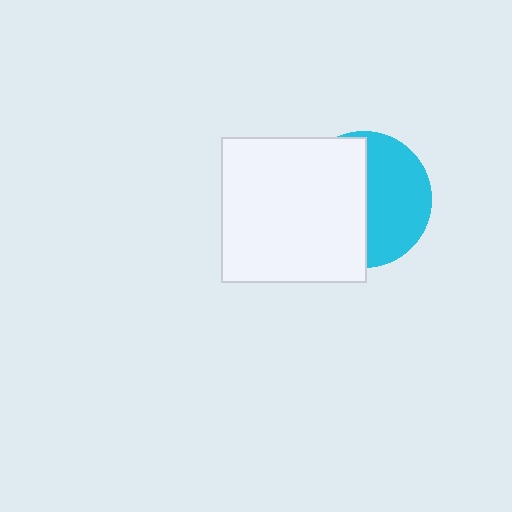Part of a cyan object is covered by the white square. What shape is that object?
It is a circle.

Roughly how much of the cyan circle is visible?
About half of it is visible (roughly 48%).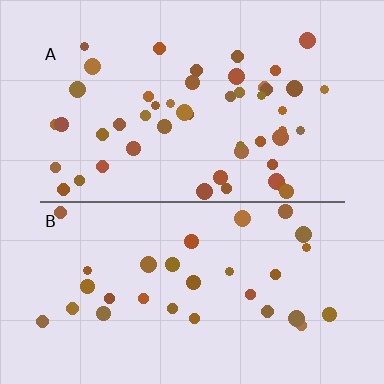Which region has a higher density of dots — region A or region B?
A (the top).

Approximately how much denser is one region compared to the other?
Approximately 1.6× — region A over region B.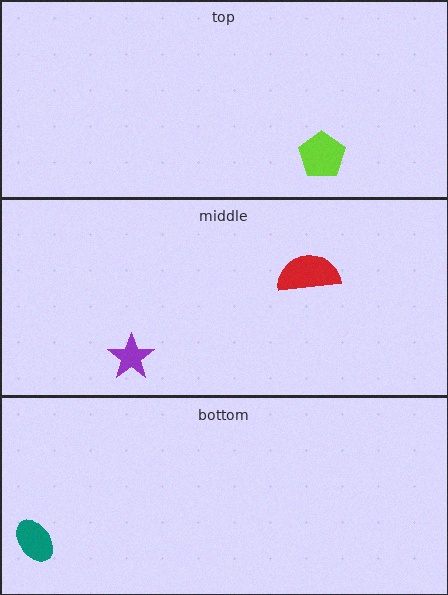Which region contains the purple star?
The middle region.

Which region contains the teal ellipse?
The bottom region.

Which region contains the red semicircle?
The middle region.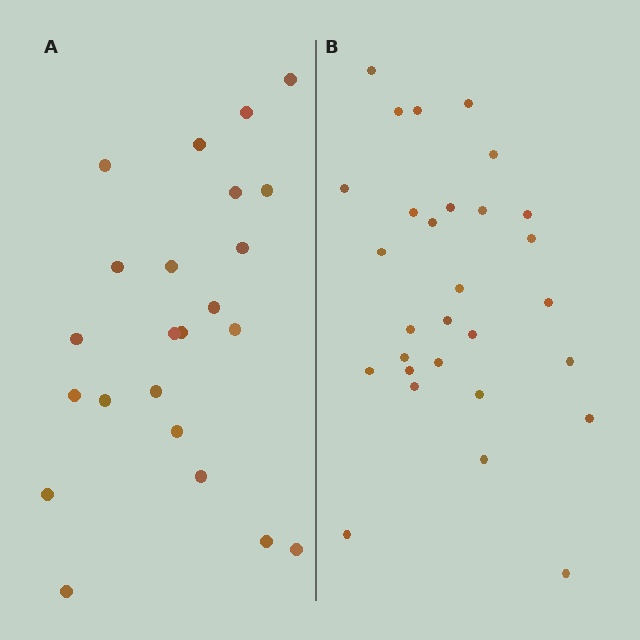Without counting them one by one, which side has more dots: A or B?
Region B (the right region) has more dots.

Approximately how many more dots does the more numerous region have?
Region B has about 6 more dots than region A.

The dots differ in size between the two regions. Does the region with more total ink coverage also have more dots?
No. Region A has more total ink coverage because its dots are larger, but region B actually contains more individual dots. Total area can be misleading — the number of items is what matters here.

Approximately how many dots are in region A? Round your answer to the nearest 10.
About 20 dots. (The exact count is 23, which rounds to 20.)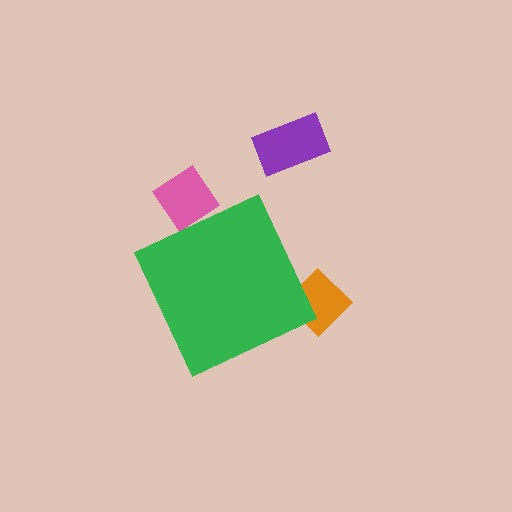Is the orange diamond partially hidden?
Yes, the orange diamond is partially hidden behind the green diamond.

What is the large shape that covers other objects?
A green diamond.